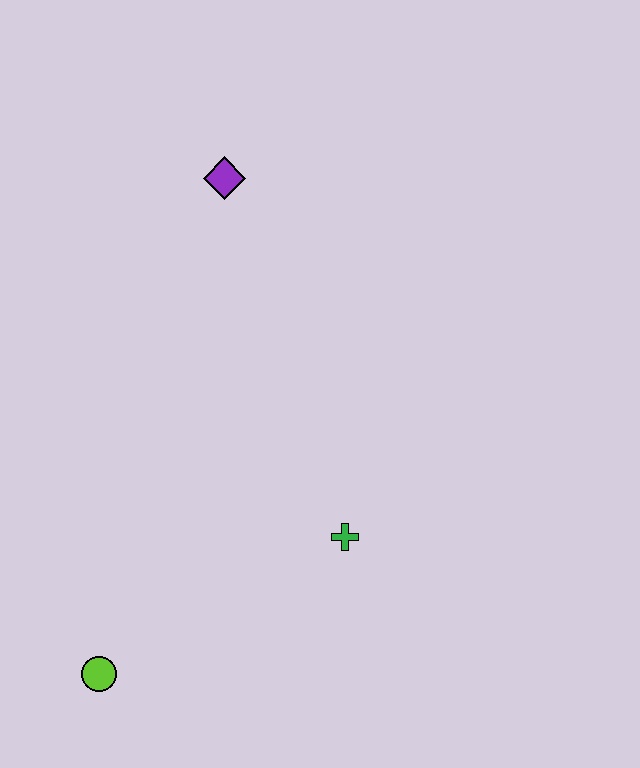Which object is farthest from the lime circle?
The purple diamond is farthest from the lime circle.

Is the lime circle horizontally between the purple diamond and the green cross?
No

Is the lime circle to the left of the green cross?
Yes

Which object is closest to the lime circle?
The green cross is closest to the lime circle.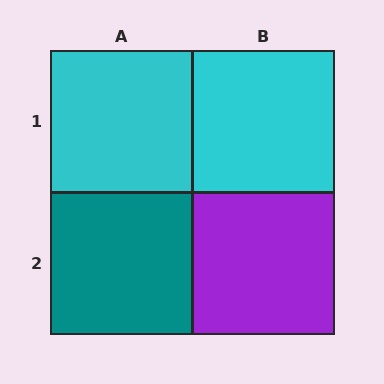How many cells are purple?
1 cell is purple.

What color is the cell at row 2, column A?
Teal.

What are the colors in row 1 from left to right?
Cyan, cyan.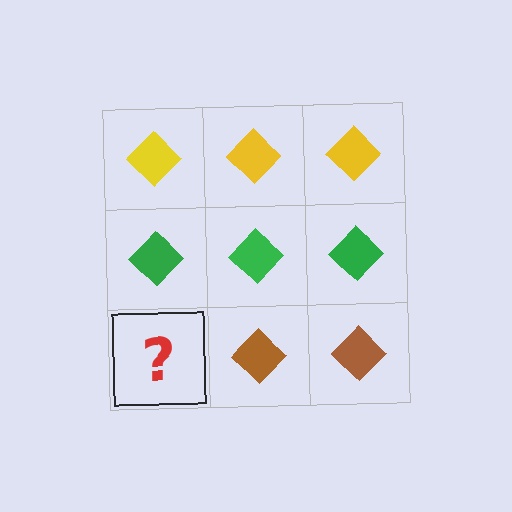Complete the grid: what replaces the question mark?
The question mark should be replaced with a brown diamond.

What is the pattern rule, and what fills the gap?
The rule is that each row has a consistent color. The gap should be filled with a brown diamond.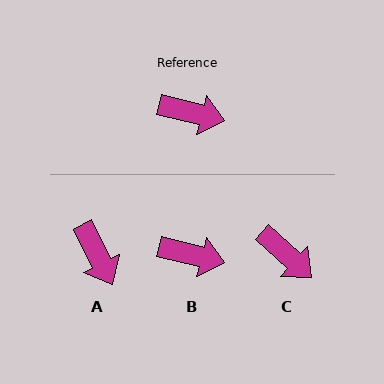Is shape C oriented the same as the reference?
No, it is off by about 29 degrees.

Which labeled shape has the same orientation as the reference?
B.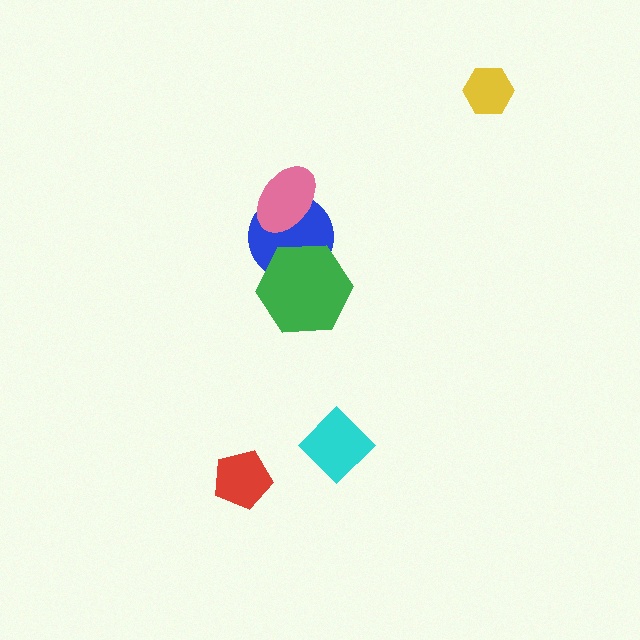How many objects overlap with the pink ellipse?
1 object overlaps with the pink ellipse.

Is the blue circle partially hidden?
Yes, it is partially covered by another shape.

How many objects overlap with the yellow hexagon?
0 objects overlap with the yellow hexagon.